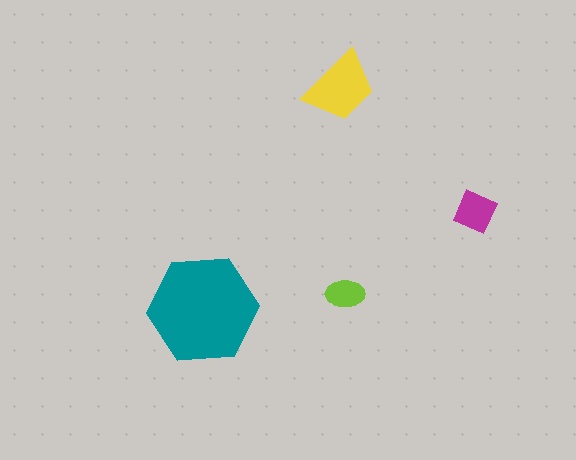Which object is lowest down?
The teal hexagon is bottommost.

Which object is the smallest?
The lime ellipse.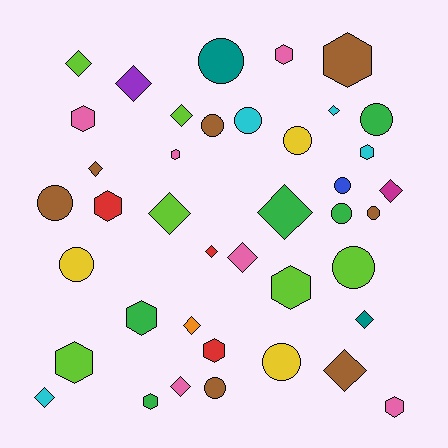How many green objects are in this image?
There are 5 green objects.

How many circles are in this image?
There are 13 circles.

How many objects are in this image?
There are 40 objects.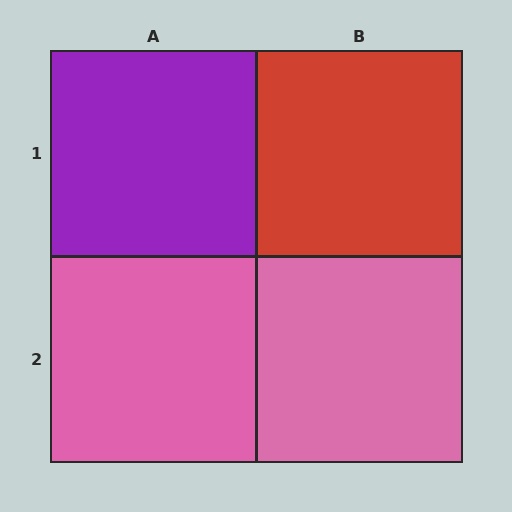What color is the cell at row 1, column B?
Red.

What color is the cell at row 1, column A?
Purple.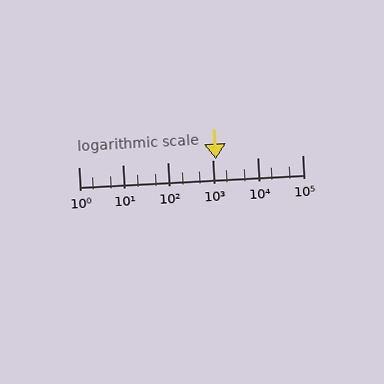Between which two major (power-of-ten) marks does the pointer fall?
The pointer is between 1000 and 10000.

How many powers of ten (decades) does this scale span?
The scale spans 5 decades, from 1 to 100000.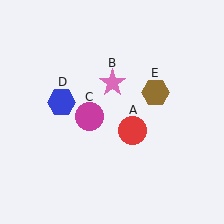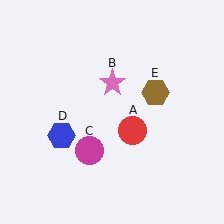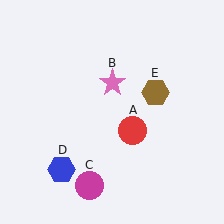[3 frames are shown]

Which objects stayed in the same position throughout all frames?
Red circle (object A) and pink star (object B) and brown hexagon (object E) remained stationary.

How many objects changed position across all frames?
2 objects changed position: magenta circle (object C), blue hexagon (object D).